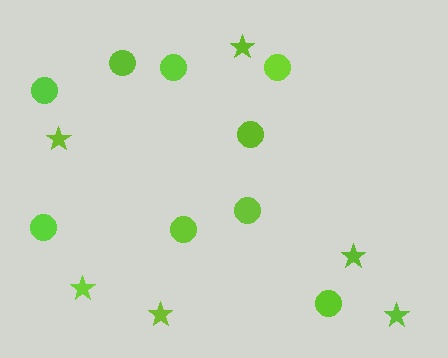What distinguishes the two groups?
There are 2 groups: one group of circles (9) and one group of stars (6).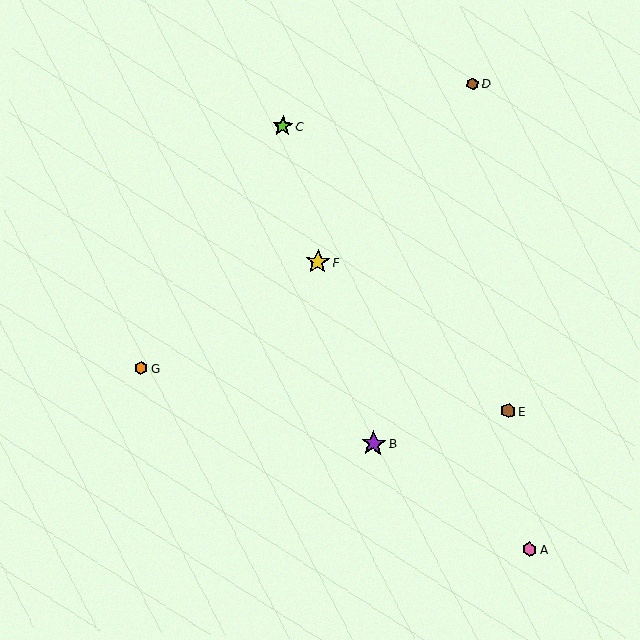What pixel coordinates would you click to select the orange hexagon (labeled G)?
Click at (141, 368) to select the orange hexagon G.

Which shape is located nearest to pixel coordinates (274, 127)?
The lime star (labeled C) at (283, 126) is nearest to that location.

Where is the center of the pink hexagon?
The center of the pink hexagon is at (530, 549).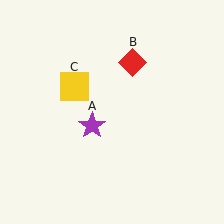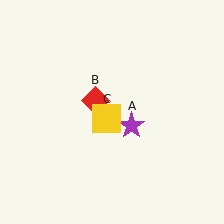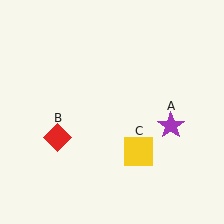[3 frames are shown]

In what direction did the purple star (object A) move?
The purple star (object A) moved right.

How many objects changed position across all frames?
3 objects changed position: purple star (object A), red diamond (object B), yellow square (object C).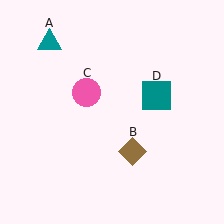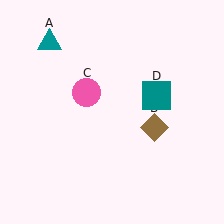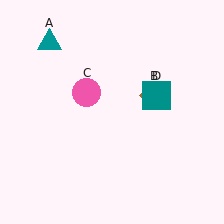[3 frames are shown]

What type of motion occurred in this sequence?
The brown diamond (object B) rotated counterclockwise around the center of the scene.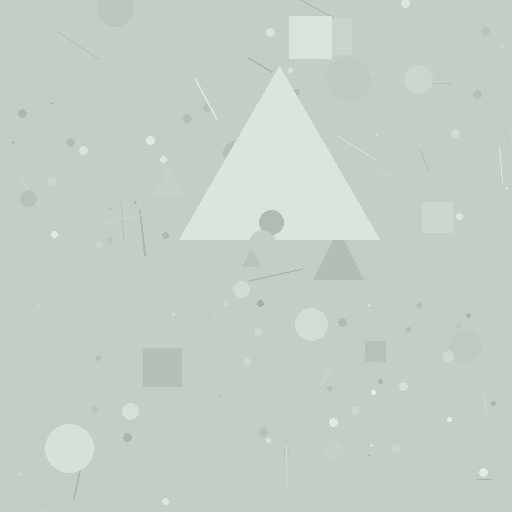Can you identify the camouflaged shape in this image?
The camouflaged shape is a triangle.